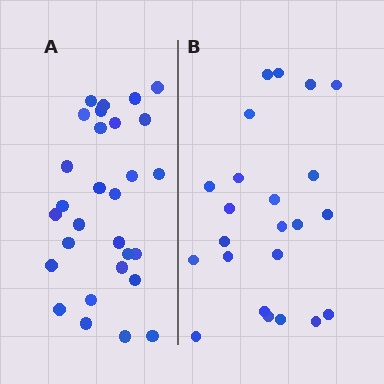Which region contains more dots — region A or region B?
Region A (the left region) has more dots.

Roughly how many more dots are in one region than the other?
Region A has about 6 more dots than region B.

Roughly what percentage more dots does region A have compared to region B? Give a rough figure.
About 25% more.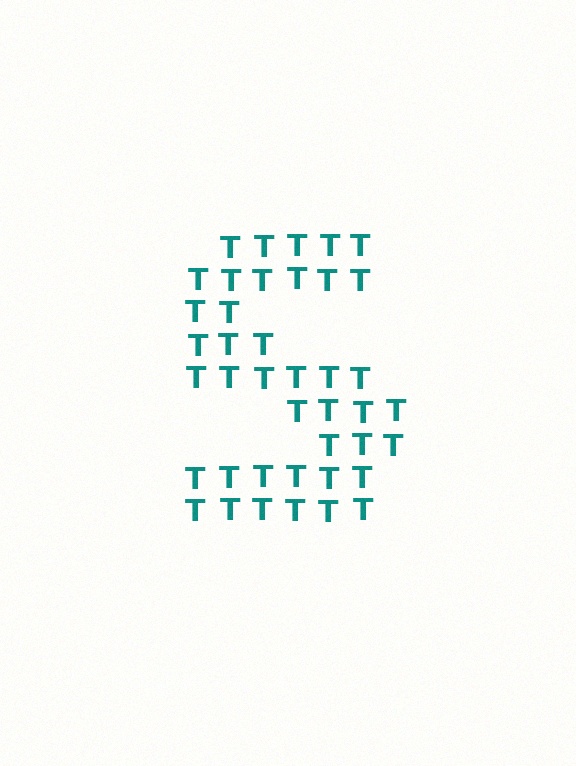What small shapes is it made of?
It is made of small letter T's.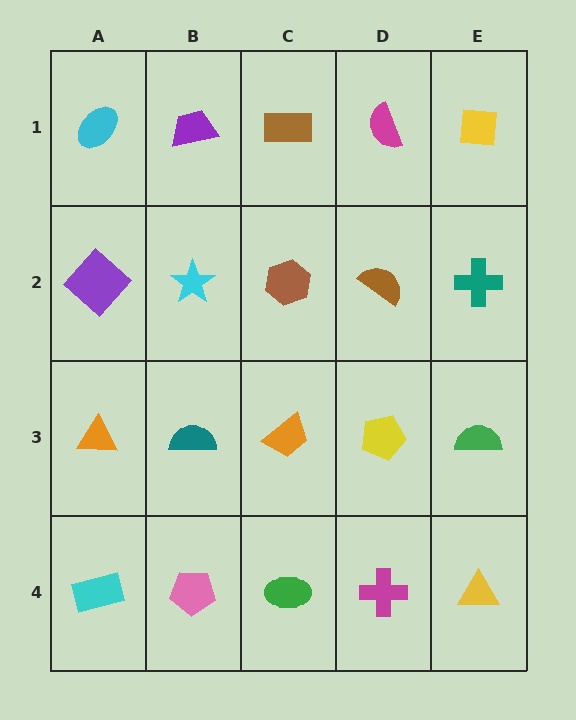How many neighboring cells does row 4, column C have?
3.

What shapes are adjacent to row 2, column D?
A magenta semicircle (row 1, column D), a yellow pentagon (row 3, column D), a brown hexagon (row 2, column C), a teal cross (row 2, column E).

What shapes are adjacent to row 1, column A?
A purple diamond (row 2, column A), a purple trapezoid (row 1, column B).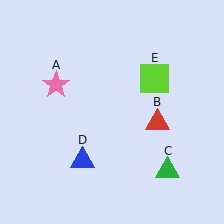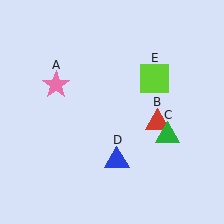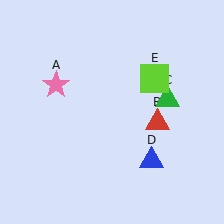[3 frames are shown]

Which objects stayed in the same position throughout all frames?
Pink star (object A) and red triangle (object B) and lime square (object E) remained stationary.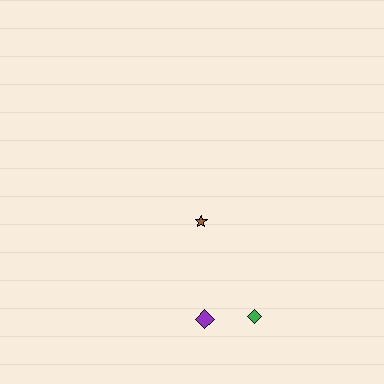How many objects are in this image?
There are 3 objects.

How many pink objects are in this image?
There are no pink objects.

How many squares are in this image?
There are no squares.